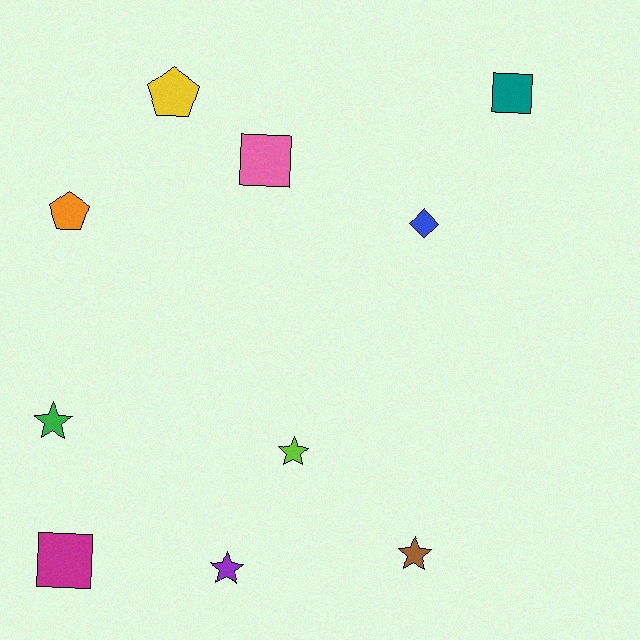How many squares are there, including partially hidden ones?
There are 3 squares.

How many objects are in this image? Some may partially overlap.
There are 10 objects.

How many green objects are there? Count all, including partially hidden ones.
There is 1 green object.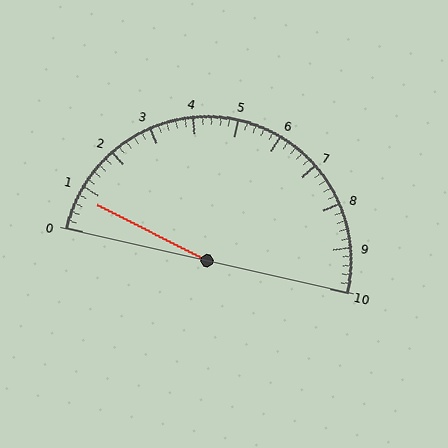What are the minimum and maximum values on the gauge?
The gauge ranges from 0 to 10.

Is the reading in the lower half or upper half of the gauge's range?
The reading is in the lower half of the range (0 to 10).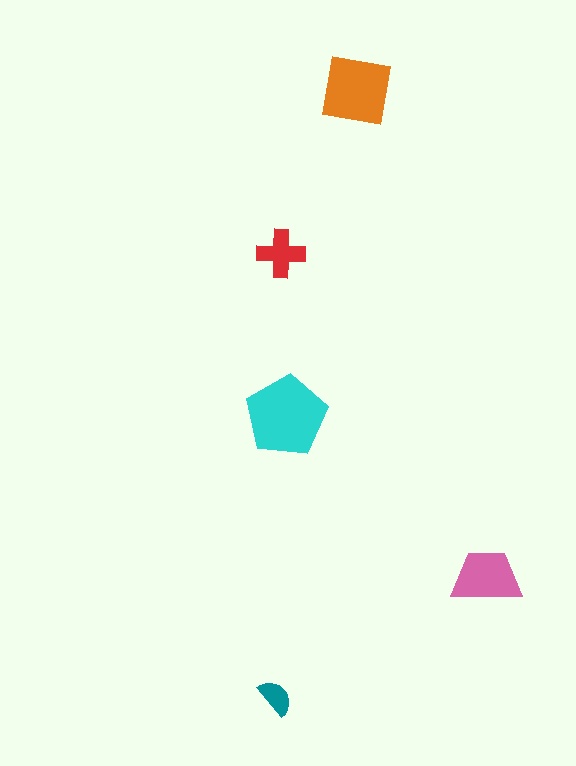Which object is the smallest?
The teal semicircle.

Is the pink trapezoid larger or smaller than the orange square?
Smaller.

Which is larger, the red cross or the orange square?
The orange square.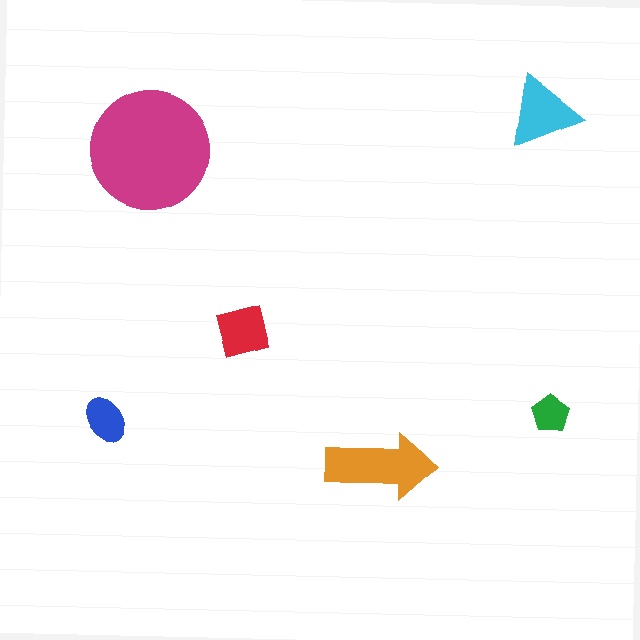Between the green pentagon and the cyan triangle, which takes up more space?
The cyan triangle.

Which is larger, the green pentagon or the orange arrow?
The orange arrow.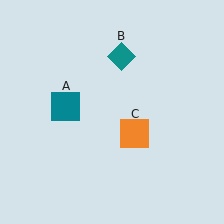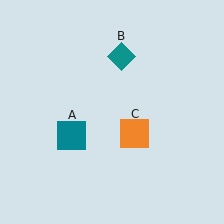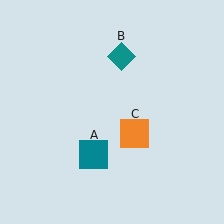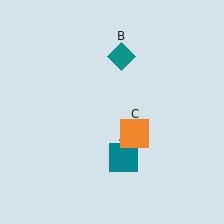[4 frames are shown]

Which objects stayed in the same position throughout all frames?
Teal diamond (object B) and orange square (object C) remained stationary.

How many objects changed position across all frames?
1 object changed position: teal square (object A).